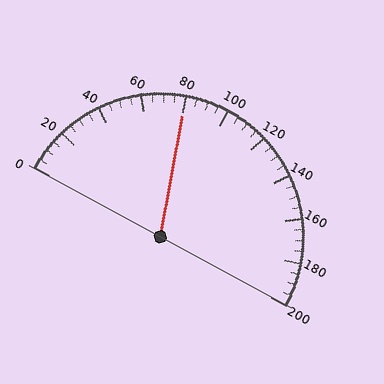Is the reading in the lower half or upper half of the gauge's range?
The reading is in the lower half of the range (0 to 200).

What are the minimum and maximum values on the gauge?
The gauge ranges from 0 to 200.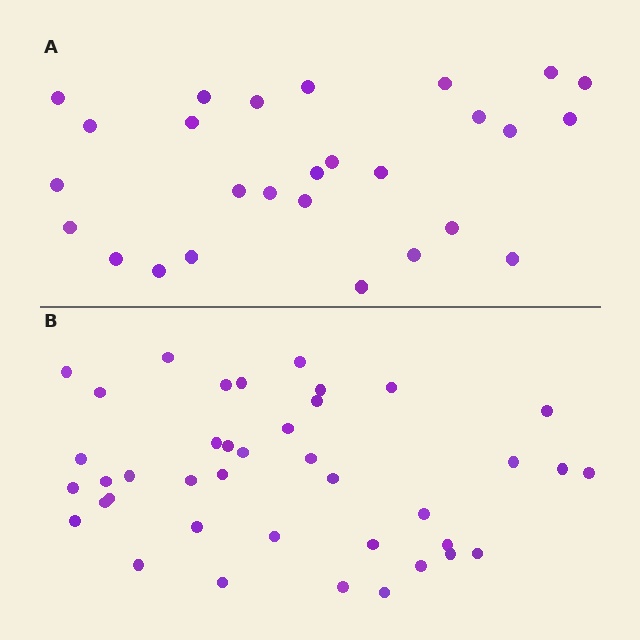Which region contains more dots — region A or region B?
Region B (the bottom region) has more dots.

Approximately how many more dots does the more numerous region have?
Region B has approximately 15 more dots than region A.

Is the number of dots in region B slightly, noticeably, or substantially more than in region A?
Region B has substantially more. The ratio is roughly 1.5 to 1.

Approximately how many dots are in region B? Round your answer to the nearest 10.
About 40 dots.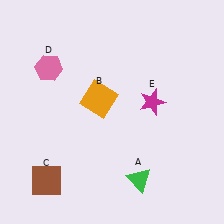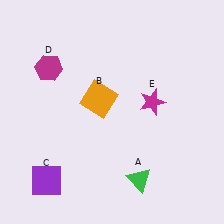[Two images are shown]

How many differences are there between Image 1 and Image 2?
There are 2 differences between the two images.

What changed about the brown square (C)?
In Image 1, C is brown. In Image 2, it changed to purple.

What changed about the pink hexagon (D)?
In Image 1, D is pink. In Image 2, it changed to magenta.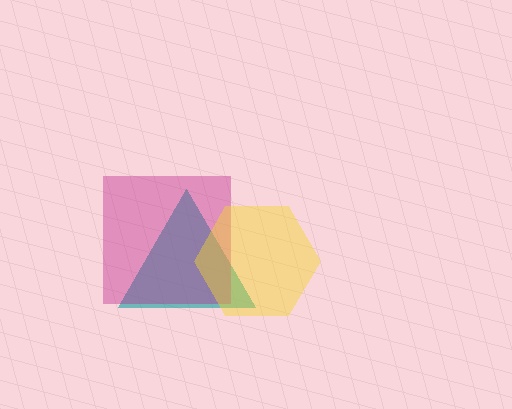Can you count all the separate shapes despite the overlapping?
Yes, there are 3 separate shapes.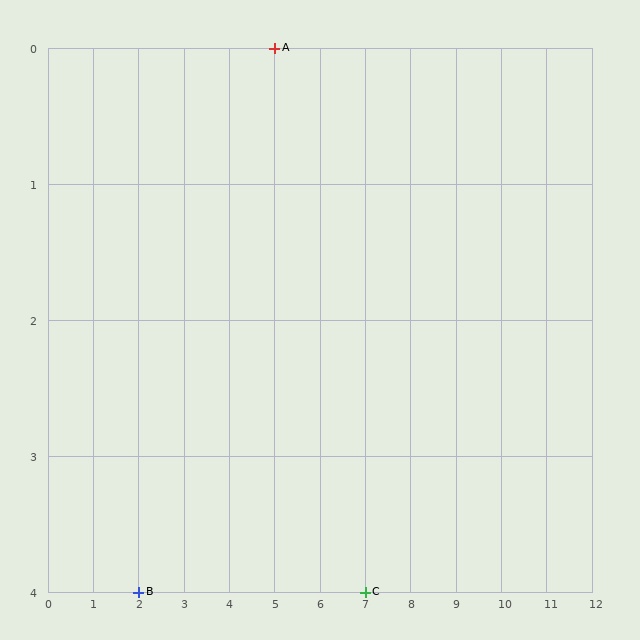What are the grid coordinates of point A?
Point A is at grid coordinates (5, 0).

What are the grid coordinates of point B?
Point B is at grid coordinates (2, 4).